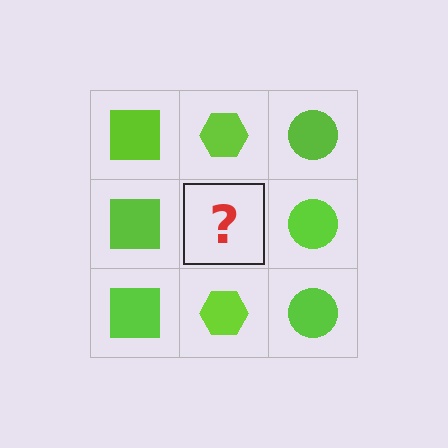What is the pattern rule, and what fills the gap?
The rule is that each column has a consistent shape. The gap should be filled with a lime hexagon.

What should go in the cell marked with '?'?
The missing cell should contain a lime hexagon.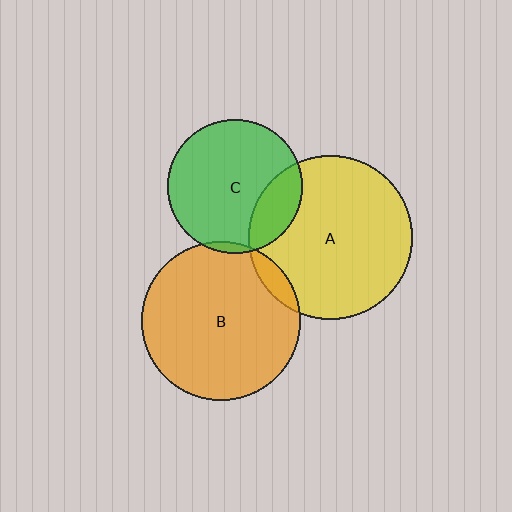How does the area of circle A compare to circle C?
Approximately 1.5 times.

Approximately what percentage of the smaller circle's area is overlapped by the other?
Approximately 5%.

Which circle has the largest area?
Circle A (yellow).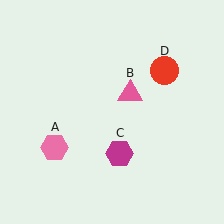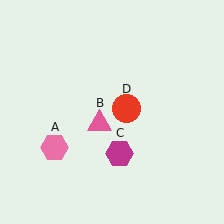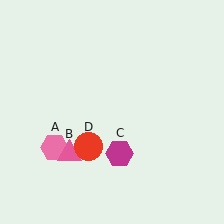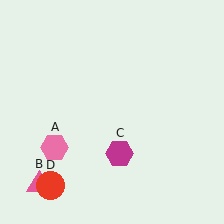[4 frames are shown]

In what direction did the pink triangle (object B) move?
The pink triangle (object B) moved down and to the left.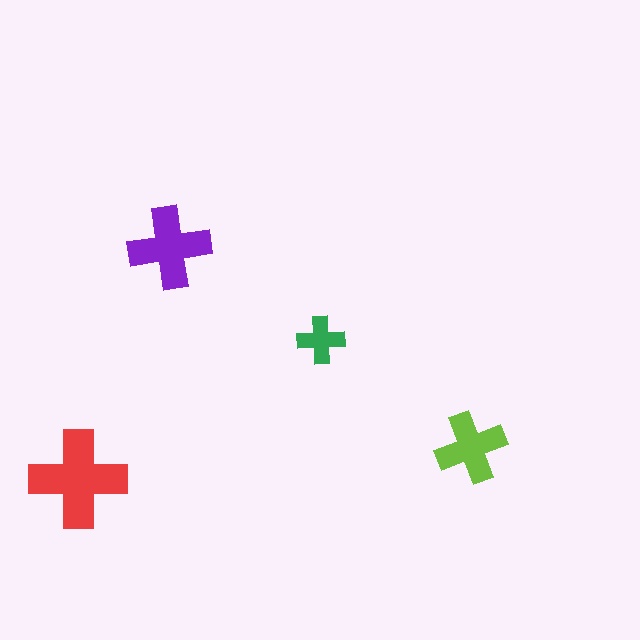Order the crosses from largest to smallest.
the red one, the purple one, the lime one, the green one.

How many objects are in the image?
There are 4 objects in the image.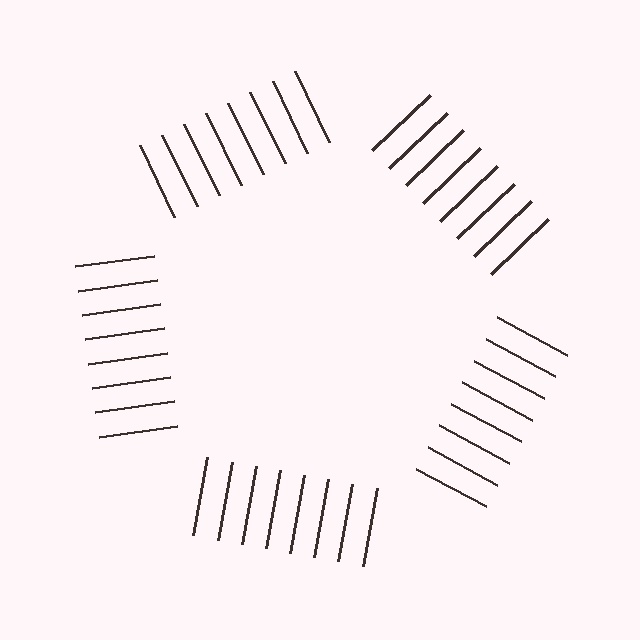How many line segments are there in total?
40 — 8 along each of the 5 edges.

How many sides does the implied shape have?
5 sides — the line-ends trace a pentagon.